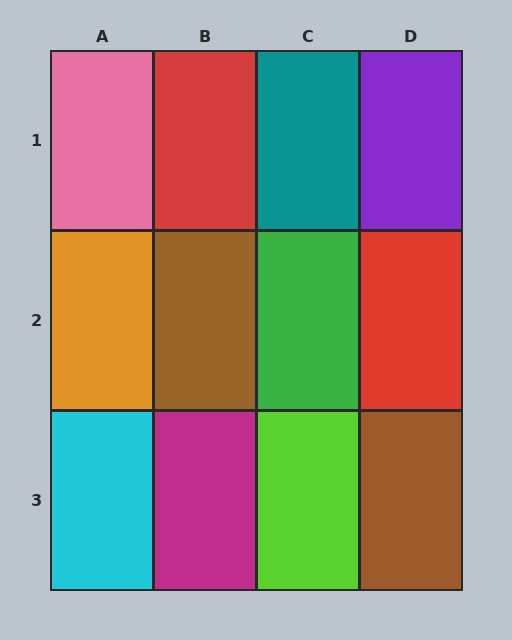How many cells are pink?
1 cell is pink.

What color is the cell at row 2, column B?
Brown.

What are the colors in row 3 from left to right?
Cyan, magenta, lime, brown.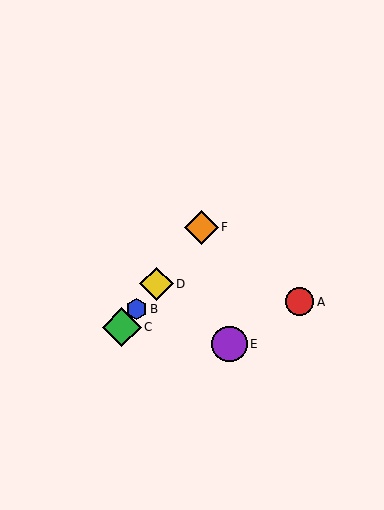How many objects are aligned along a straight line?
4 objects (B, C, D, F) are aligned along a straight line.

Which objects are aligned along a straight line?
Objects B, C, D, F are aligned along a straight line.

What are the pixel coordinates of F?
Object F is at (202, 227).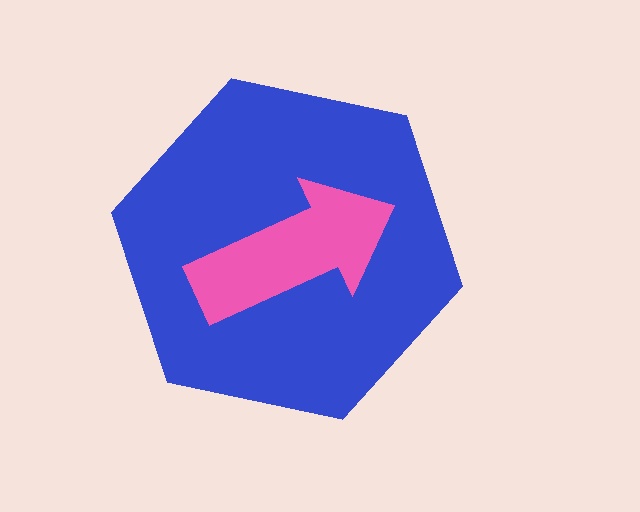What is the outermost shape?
The blue hexagon.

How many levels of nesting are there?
2.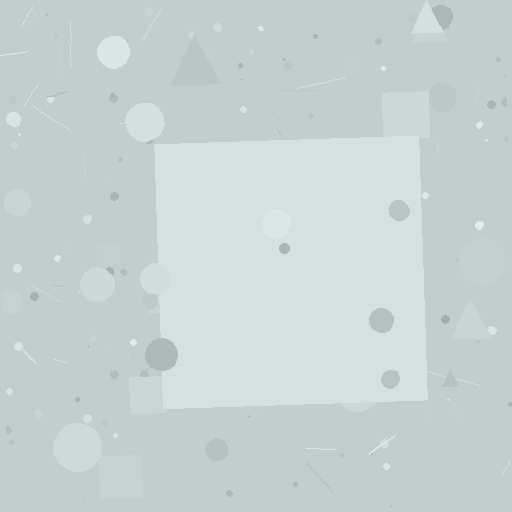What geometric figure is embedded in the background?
A square is embedded in the background.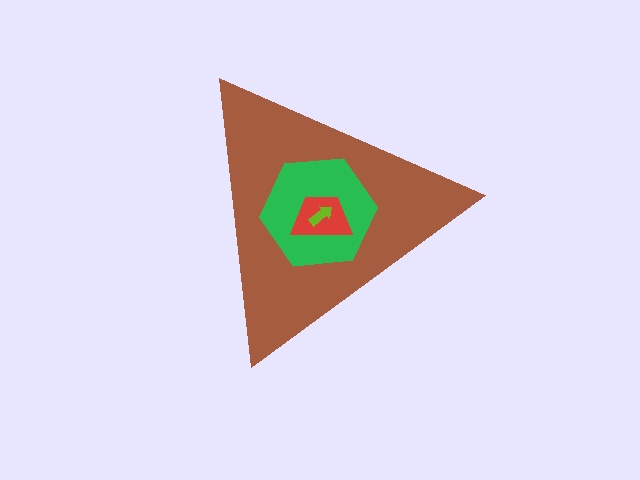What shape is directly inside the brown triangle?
The green hexagon.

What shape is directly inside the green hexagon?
The red trapezoid.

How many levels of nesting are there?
4.